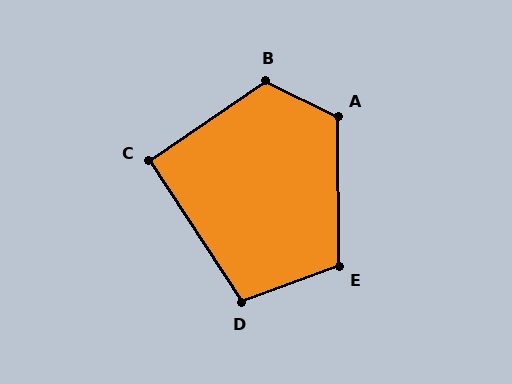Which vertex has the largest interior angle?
B, at approximately 119 degrees.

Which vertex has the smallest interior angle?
C, at approximately 91 degrees.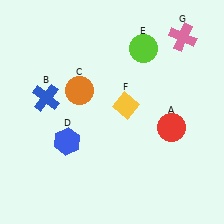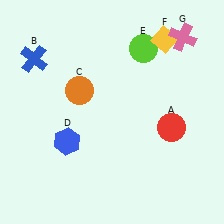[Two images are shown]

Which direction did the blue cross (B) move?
The blue cross (B) moved up.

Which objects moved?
The objects that moved are: the blue cross (B), the yellow diamond (F).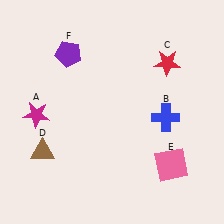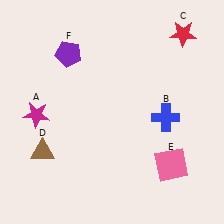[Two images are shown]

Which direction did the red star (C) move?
The red star (C) moved up.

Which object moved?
The red star (C) moved up.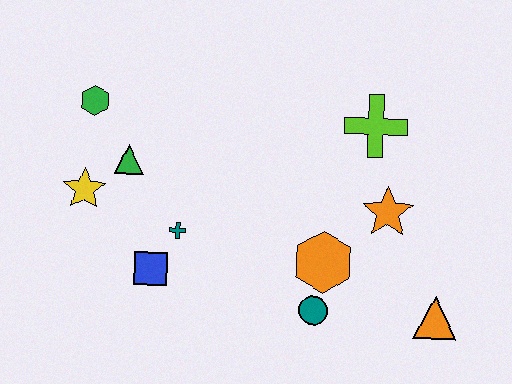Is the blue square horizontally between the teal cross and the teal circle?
No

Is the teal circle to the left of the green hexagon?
No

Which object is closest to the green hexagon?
The green triangle is closest to the green hexagon.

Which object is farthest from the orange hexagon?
The green hexagon is farthest from the orange hexagon.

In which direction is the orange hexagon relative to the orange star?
The orange hexagon is to the left of the orange star.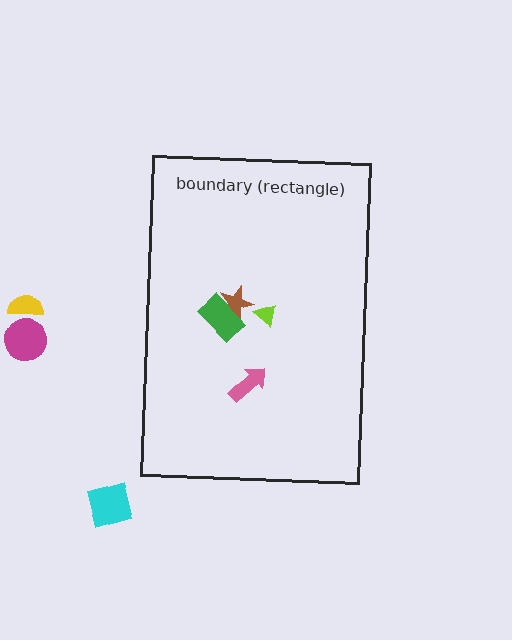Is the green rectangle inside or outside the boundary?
Inside.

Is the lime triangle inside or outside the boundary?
Inside.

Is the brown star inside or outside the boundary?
Inside.